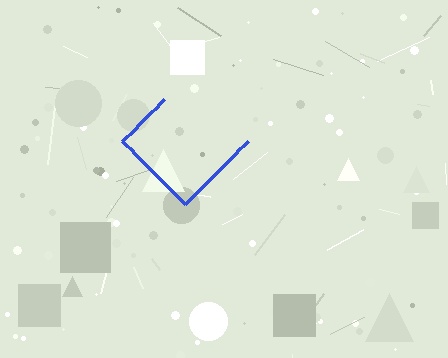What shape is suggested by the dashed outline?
The dashed outline suggests a diamond.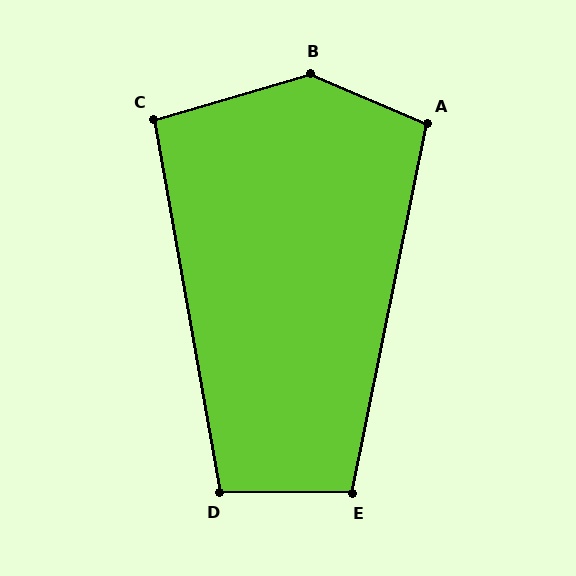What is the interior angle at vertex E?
Approximately 101 degrees (obtuse).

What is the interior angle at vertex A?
Approximately 102 degrees (obtuse).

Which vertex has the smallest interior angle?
C, at approximately 96 degrees.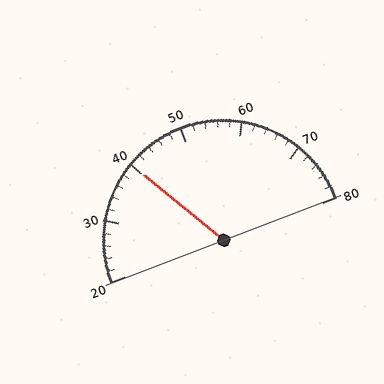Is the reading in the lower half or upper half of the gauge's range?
The reading is in the lower half of the range (20 to 80).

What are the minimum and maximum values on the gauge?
The gauge ranges from 20 to 80.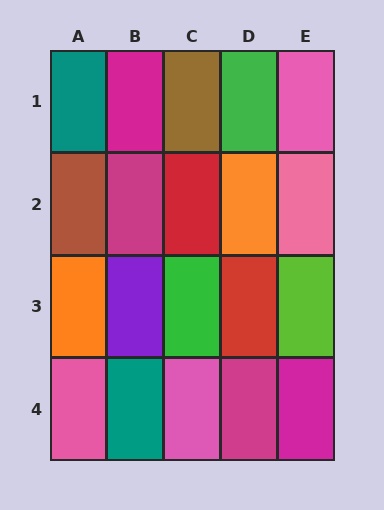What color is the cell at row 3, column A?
Orange.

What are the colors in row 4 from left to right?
Pink, teal, pink, magenta, magenta.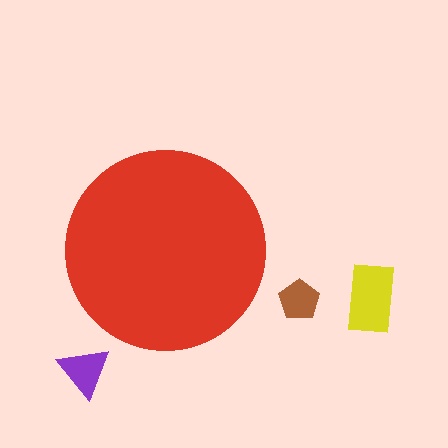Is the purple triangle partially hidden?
No, the purple triangle is fully visible.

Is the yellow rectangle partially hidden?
No, the yellow rectangle is fully visible.